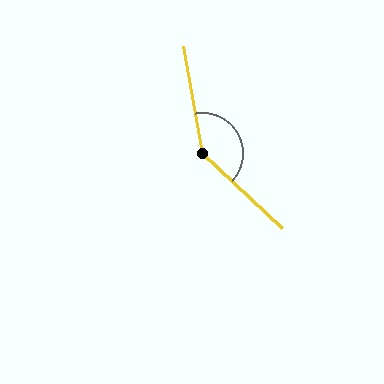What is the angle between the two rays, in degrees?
Approximately 143 degrees.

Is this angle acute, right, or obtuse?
It is obtuse.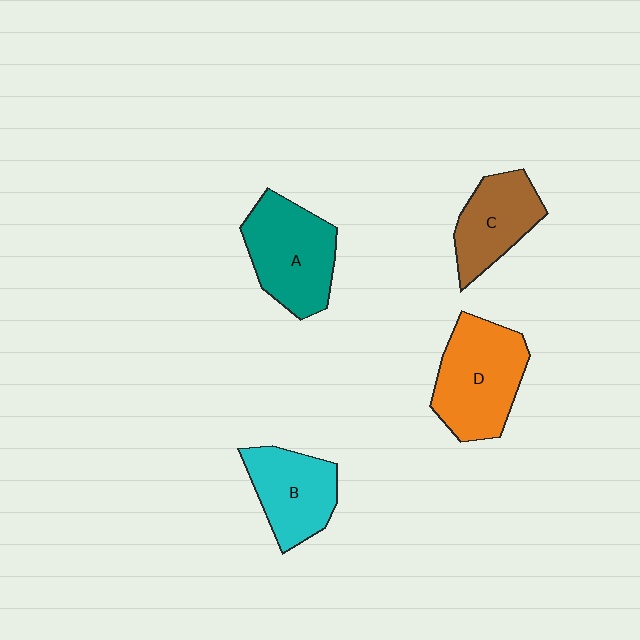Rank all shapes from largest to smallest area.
From largest to smallest: D (orange), A (teal), B (cyan), C (brown).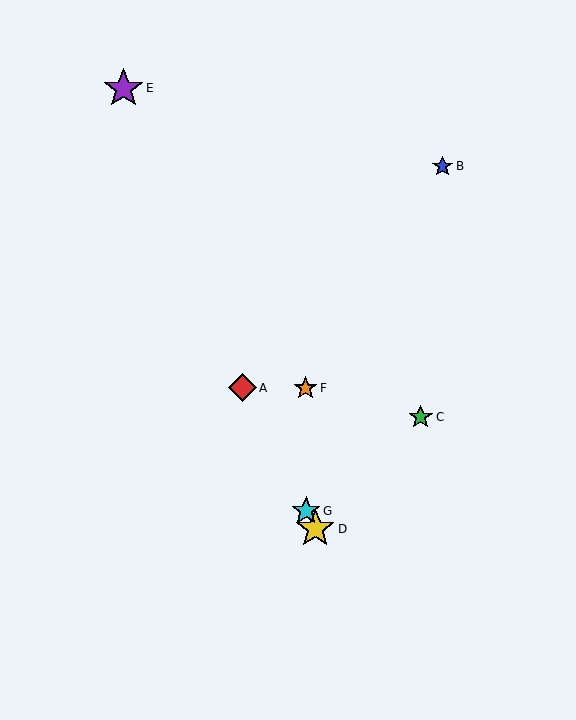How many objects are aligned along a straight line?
3 objects (A, D, G) are aligned along a straight line.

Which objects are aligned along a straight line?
Objects A, D, G are aligned along a straight line.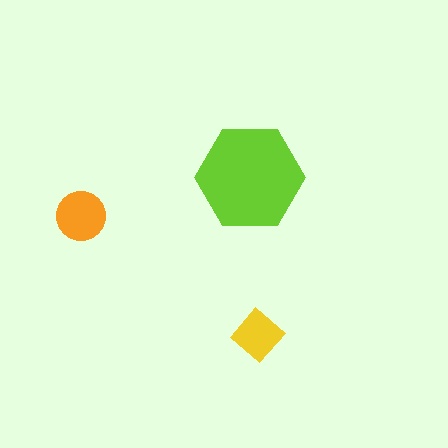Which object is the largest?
The lime hexagon.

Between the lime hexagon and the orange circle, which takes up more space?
The lime hexagon.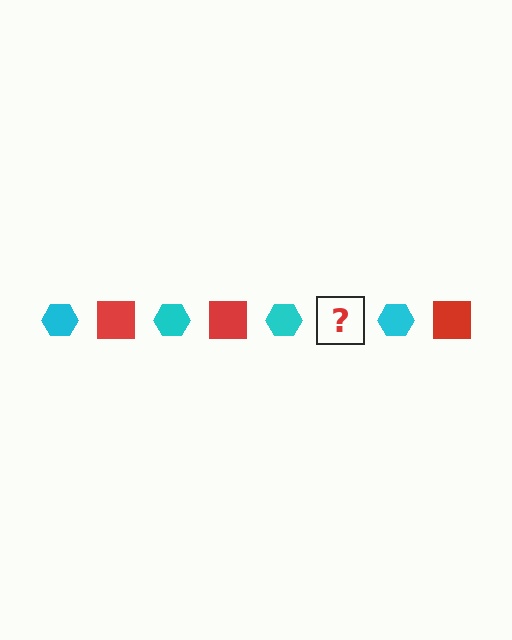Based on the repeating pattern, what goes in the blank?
The blank should be a red square.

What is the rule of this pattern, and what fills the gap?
The rule is that the pattern alternates between cyan hexagon and red square. The gap should be filled with a red square.